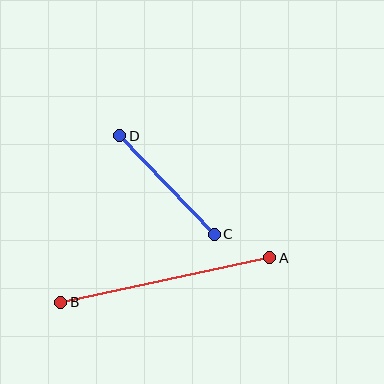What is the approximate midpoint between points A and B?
The midpoint is at approximately (165, 280) pixels.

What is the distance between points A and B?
The distance is approximately 214 pixels.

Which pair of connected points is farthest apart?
Points A and B are farthest apart.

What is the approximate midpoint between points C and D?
The midpoint is at approximately (167, 185) pixels.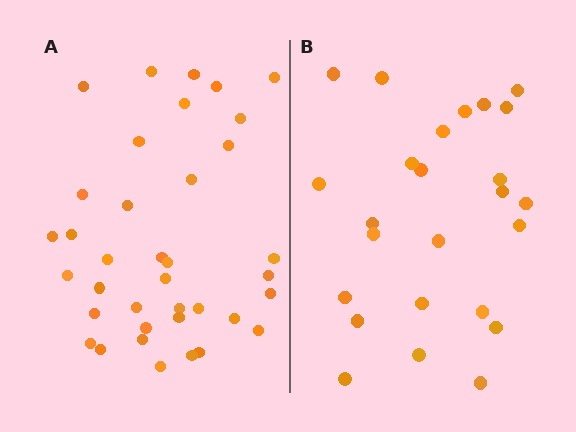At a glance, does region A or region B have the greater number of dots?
Region A (the left region) has more dots.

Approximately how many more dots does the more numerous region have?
Region A has roughly 12 or so more dots than region B.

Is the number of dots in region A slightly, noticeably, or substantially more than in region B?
Region A has substantially more. The ratio is roughly 1.5 to 1.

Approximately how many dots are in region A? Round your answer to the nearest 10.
About 40 dots. (The exact count is 37, which rounds to 40.)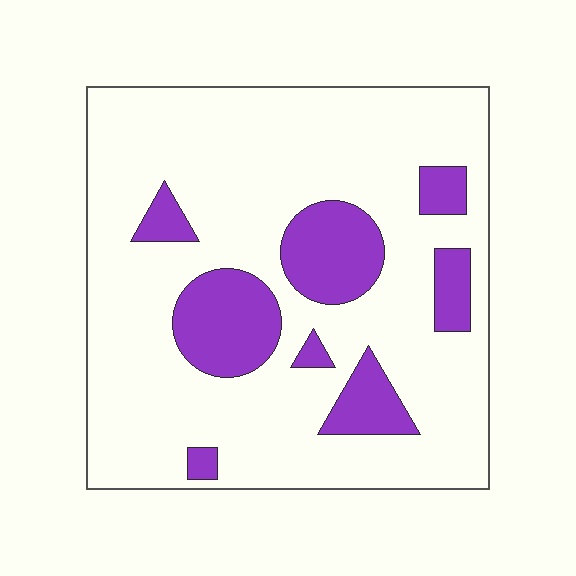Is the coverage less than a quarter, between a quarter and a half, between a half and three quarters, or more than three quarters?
Less than a quarter.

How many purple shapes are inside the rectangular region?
8.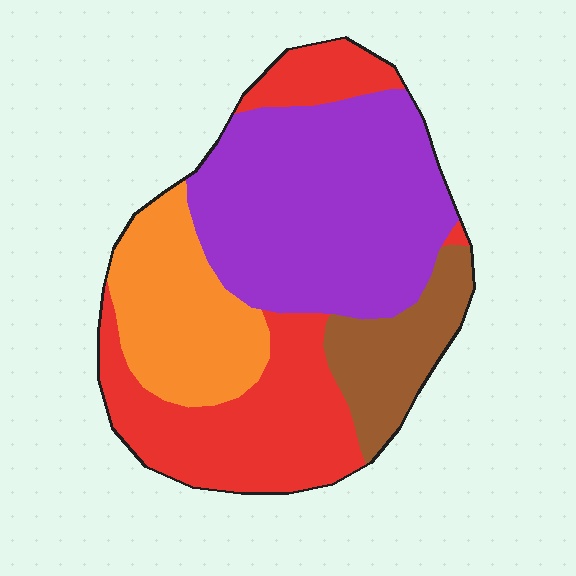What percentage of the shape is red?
Red covers 30% of the shape.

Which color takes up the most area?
Purple, at roughly 40%.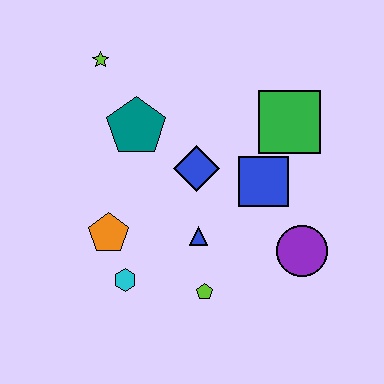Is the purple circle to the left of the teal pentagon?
No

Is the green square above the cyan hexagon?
Yes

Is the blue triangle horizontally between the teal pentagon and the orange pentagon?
No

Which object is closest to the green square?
The blue square is closest to the green square.